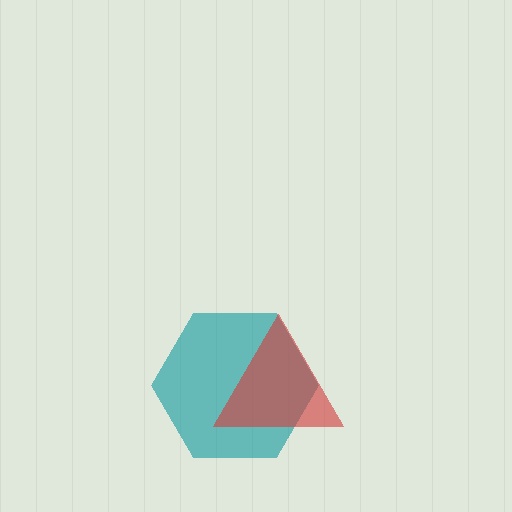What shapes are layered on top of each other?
The layered shapes are: a teal hexagon, a red triangle.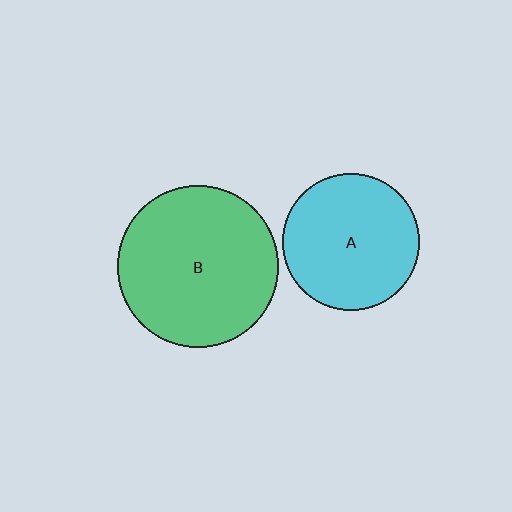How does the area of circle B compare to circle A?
Approximately 1.4 times.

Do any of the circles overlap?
No, none of the circles overlap.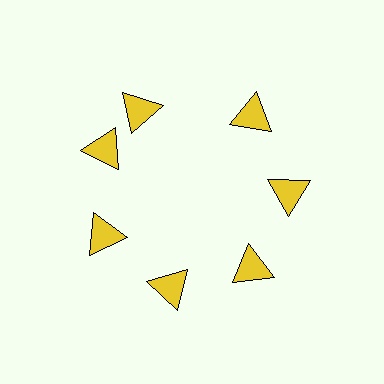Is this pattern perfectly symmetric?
No. The 7 yellow triangles are arranged in a ring, but one element near the 12 o'clock position is rotated out of alignment along the ring, breaking the 7-fold rotational symmetry.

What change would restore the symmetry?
The symmetry would be restored by rotating it back into even spacing with its neighbors so that all 7 triangles sit at equal angles and equal distance from the center.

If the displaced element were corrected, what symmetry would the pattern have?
It would have 7-fold rotational symmetry — the pattern would map onto itself every 51 degrees.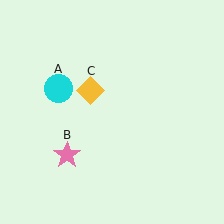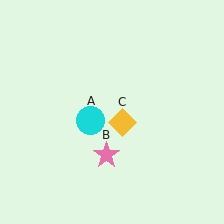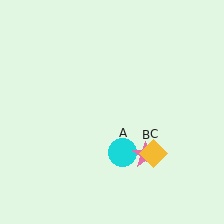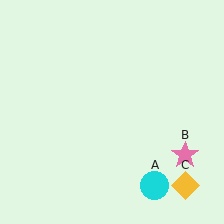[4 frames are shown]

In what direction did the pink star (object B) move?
The pink star (object B) moved right.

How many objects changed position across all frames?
3 objects changed position: cyan circle (object A), pink star (object B), yellow diamond (object C).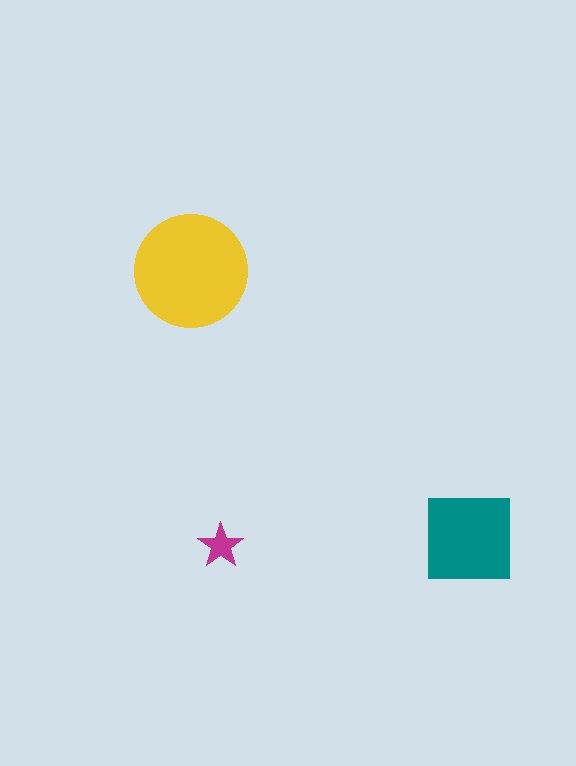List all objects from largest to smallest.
The yellow circle, the teal square, the magenta star.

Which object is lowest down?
The magenta star is bottommost.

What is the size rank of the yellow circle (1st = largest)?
1st.